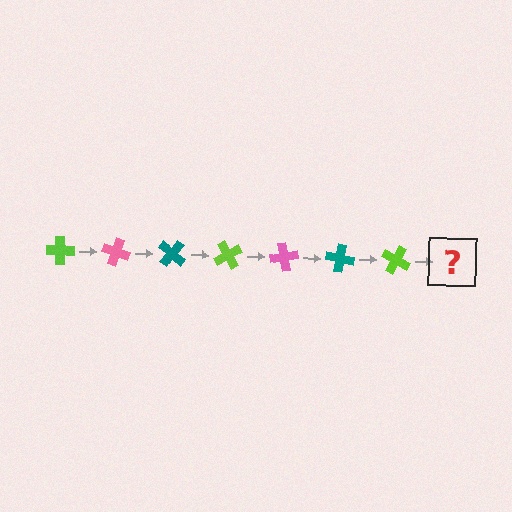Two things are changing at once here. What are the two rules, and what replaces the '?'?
The two rules are that it rotates 20 degrees each step and the color cycles through lime, pink, and teal. The '?' should be a pink cross, rotated 140 degrees from the start.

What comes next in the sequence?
The next element should be a pink cross, rotated 140 degrees from the start.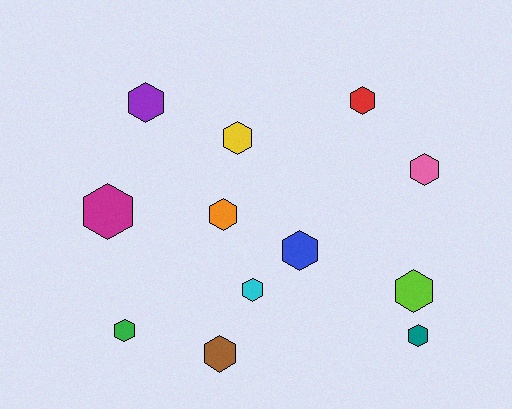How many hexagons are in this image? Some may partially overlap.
There are 12 hexagons.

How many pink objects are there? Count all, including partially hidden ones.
There is 1 pink object.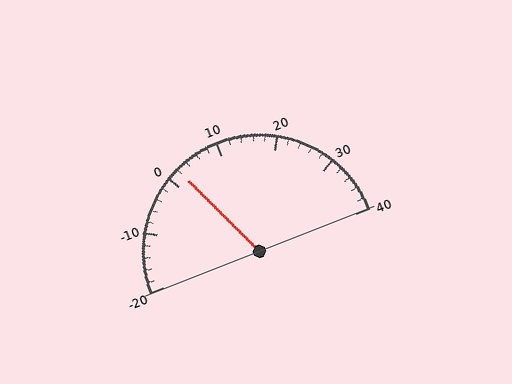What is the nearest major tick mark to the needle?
The nearest major tick mark is 0.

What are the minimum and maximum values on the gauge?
The gauge ranges from -20 to 40.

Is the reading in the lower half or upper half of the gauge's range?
The reading is in the lower half of the range (-20 to 40).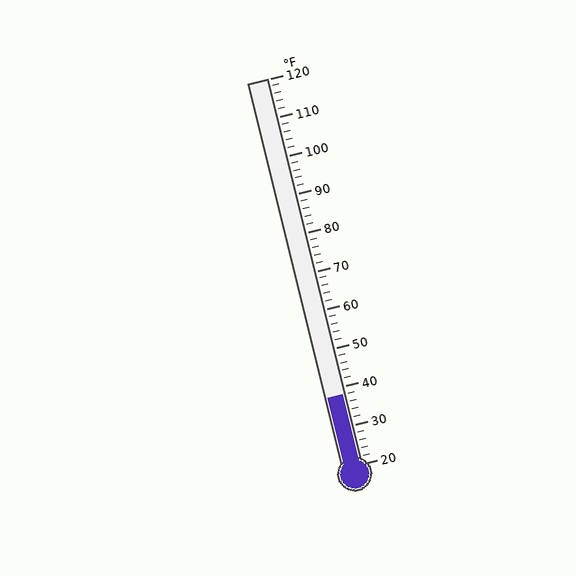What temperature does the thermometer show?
The thermometer shows approximately 38°F.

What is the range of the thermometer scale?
The thermometer scale ranges from 20°F to 120°F.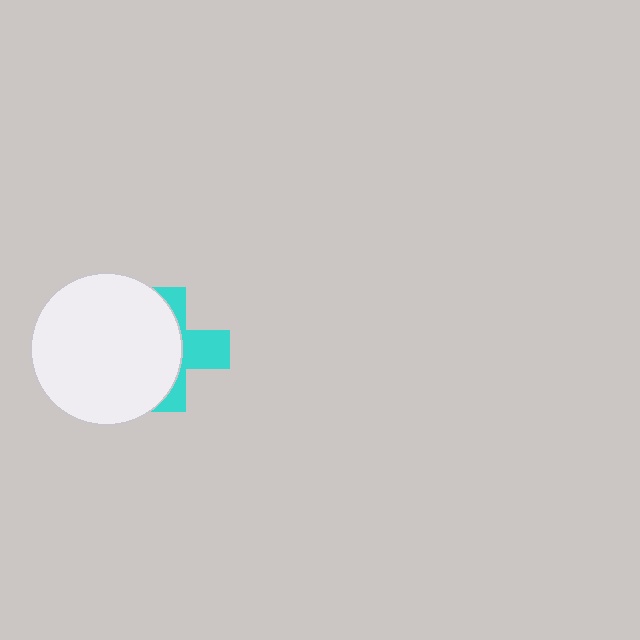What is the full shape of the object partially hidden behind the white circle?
The partially hidden object is a cyan cross.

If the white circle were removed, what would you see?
You would see the complete cyan cross.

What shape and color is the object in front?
The object in front is a white circle.